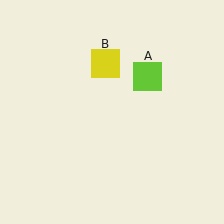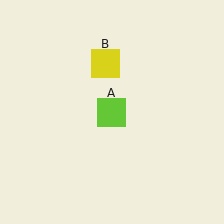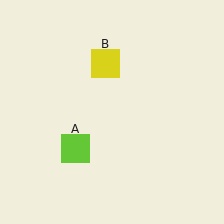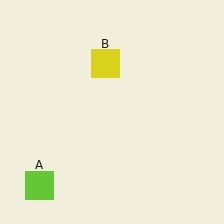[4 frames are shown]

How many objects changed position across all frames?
1 object changed position: lime square (object A).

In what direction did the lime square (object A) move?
The lime square (object A) moved down and to the left.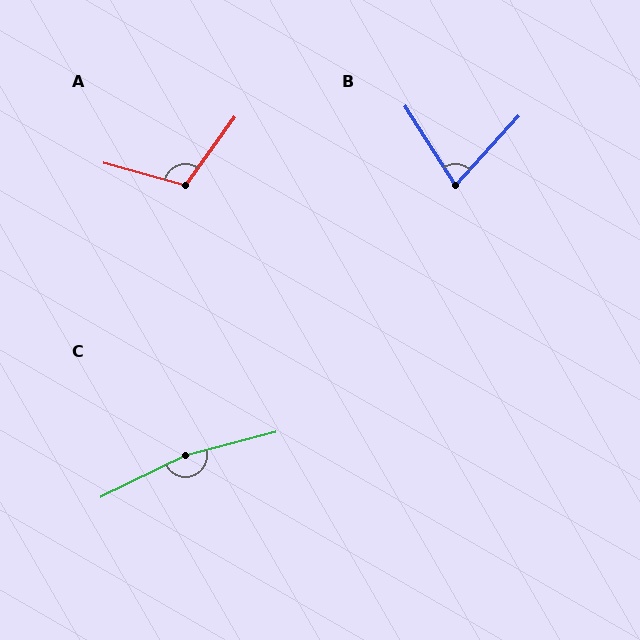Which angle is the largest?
C, at approximately 168 degrees.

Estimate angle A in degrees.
Approximately 110 degrees.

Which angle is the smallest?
B, at approximately 76 degrees.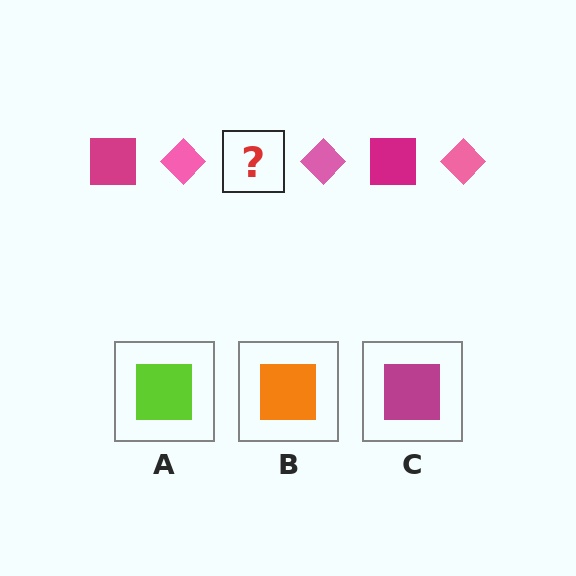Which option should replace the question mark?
Option C.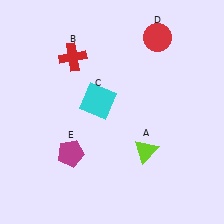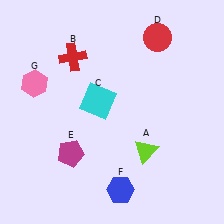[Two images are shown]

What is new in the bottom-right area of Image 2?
A blue hexagon (F) was added in the bottom-right area of Image 2.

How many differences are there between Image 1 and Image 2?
There are 2 differences between the two images.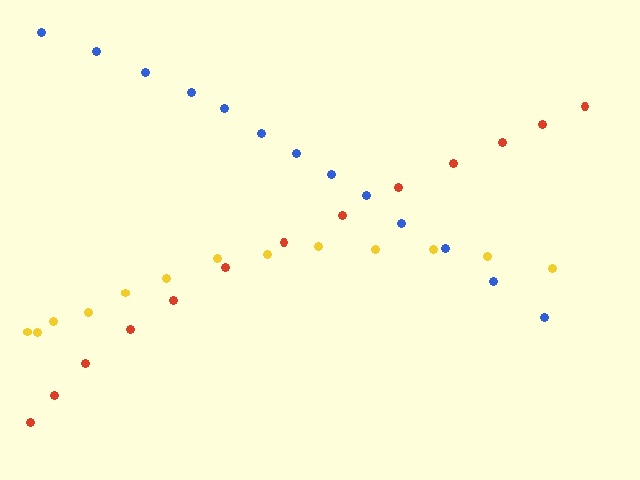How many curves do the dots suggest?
There are 3 distinct paths.